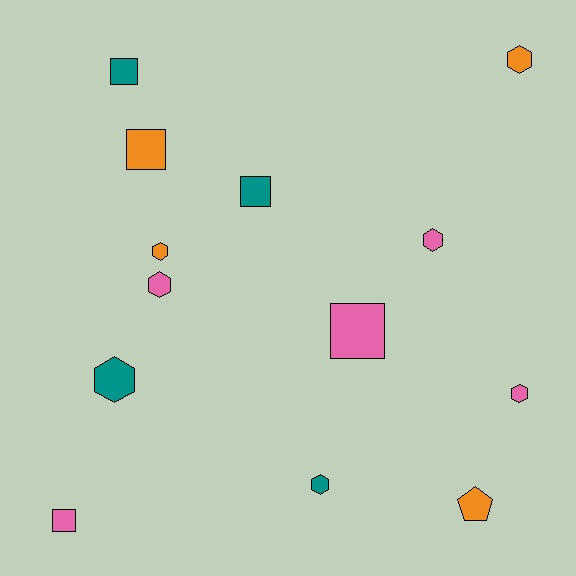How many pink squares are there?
There are 2 pink squares.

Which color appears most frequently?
Pink, with 5 objects.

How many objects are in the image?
There are 13 objects.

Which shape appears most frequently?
Hexagon, with 7 objects.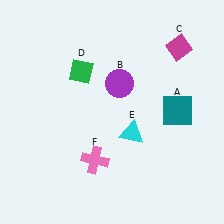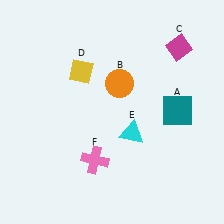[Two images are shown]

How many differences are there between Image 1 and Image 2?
There are 2 differences between the two images.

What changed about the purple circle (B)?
In Image 1, B is purple. In Image 2, it changed to orange.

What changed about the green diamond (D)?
In Image 1, D is green. In Image 2, it changed to yellow.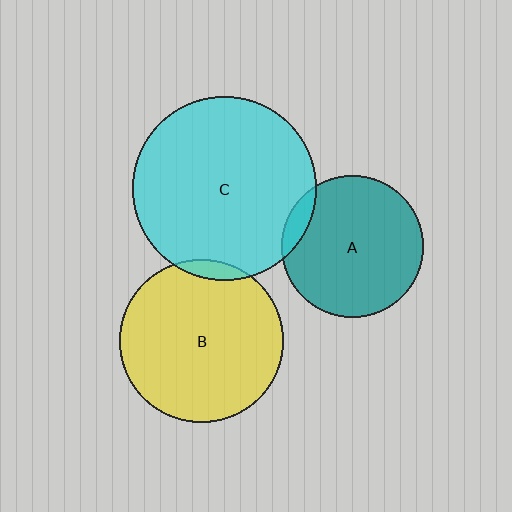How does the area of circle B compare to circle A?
Approximately 1.3 times.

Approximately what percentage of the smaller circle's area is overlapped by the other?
Approximately 10%.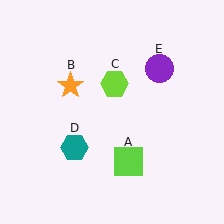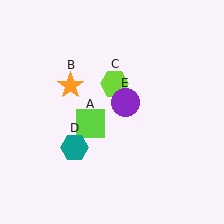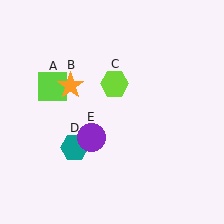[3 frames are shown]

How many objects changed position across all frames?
2 objects changed position: lime square (object A), purple circle (object E).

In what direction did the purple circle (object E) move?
The purple circle (object E) moved down and to the left.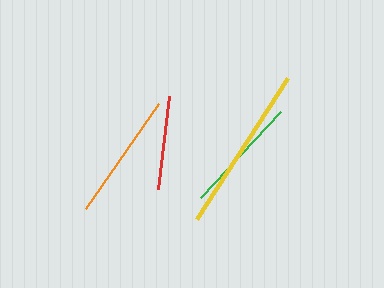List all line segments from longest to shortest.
From longest to shortest: yellow, orange, green, red.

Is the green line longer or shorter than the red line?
The green line is longer than the red line.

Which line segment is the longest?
The yellow line is the longest at approximately 168 pixels.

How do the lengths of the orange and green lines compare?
The orange and green lines are approximately the same length.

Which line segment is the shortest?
The red line is the shortest at approximately 93 pixels.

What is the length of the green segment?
The green segment is approximately 117 pixels long.